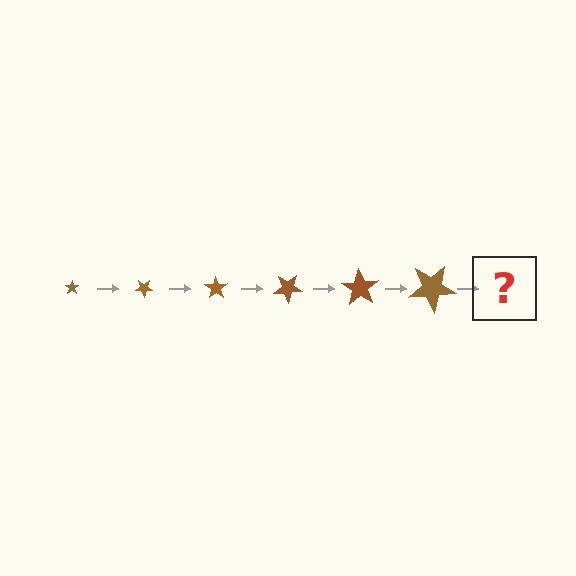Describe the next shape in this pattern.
It should be a star, larger than the previous one and rotated 210 degrees from the start.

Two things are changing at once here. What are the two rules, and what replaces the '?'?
The two rules are that the star grows larger each step and it rotates 35 degrees each step. The '?' should be a star, larger than the previous one and rotated 210 degrees from the start.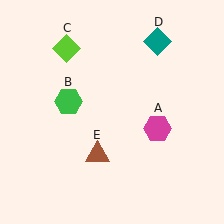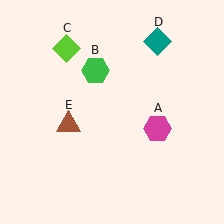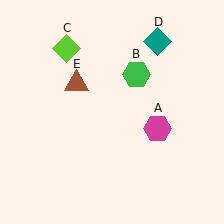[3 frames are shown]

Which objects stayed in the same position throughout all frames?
Magenta hexagon (object A) and lime diamond (object C) and teal diamond (object D) remained stationary.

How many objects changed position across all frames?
2 objects changed position: green hexagon (object B), brown triangle (object E).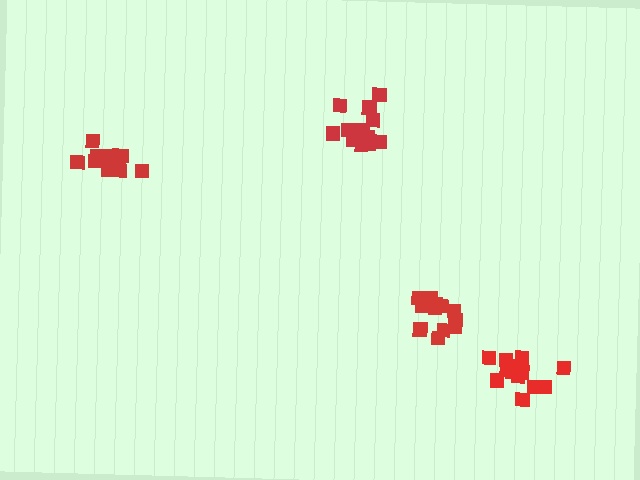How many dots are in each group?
Group 1: 14 dots, Group 2: 13 dots, Group 3: 15 dots, Group 4: 13 dots (55 total).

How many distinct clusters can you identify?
There are 4 distinct clusters.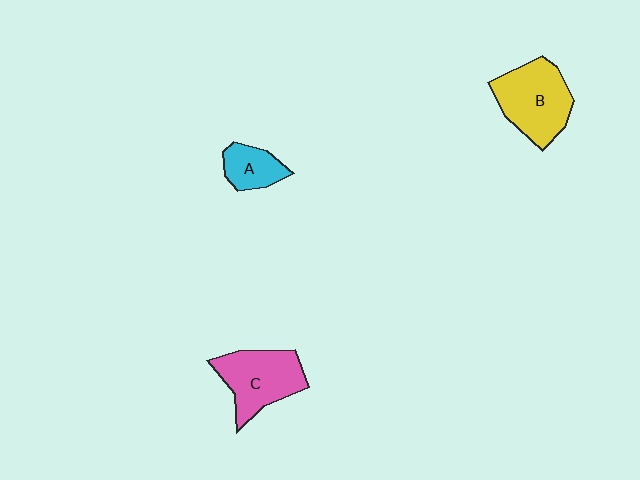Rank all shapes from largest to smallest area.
From largest to smallest: B (yellow), C (pink), A (cyan).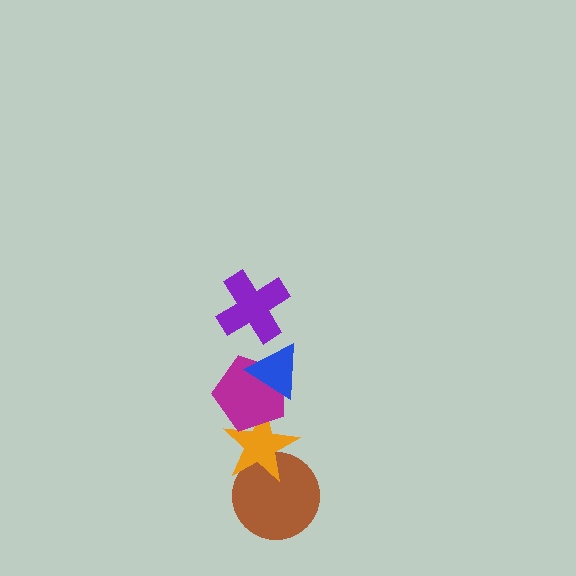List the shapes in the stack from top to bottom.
From top to bottom: the purple cross, the blue triangle, the magenta pentagon, the orange star, the brown circle.